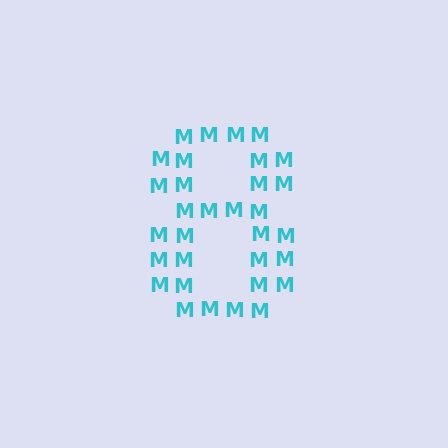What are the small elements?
The small elements are letter M's.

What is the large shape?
The large shape is the digit 8.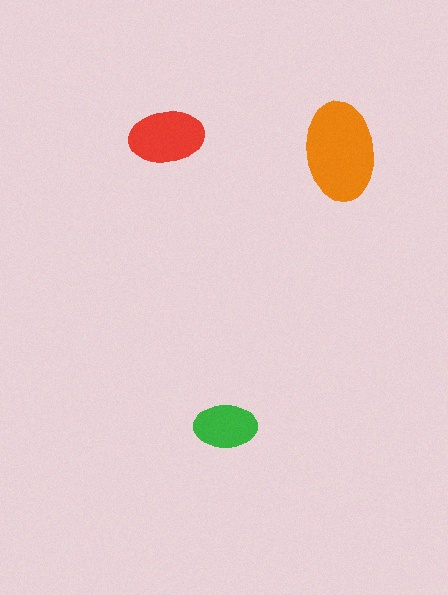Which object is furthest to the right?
The orange ellipse is rightmost.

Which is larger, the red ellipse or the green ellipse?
The red one.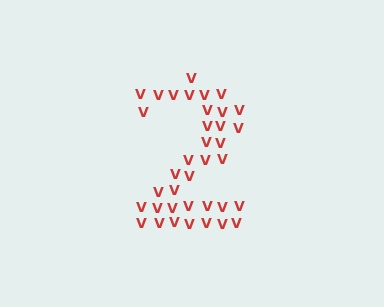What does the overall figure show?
The overall figure shows the digit 2.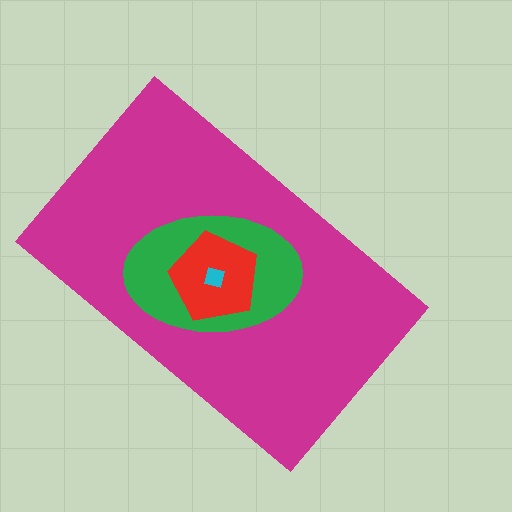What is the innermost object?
The cyan square.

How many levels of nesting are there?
4.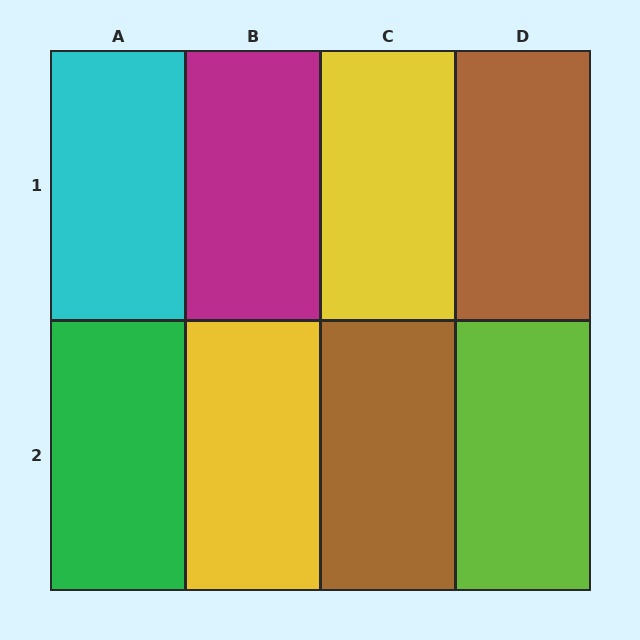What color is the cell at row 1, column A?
Cyan.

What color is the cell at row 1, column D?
Brown.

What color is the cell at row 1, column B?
Magenta.